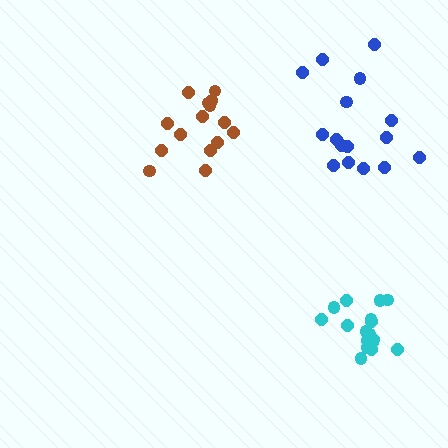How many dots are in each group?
Group 1: 15 dots, Group 2: 16 dots, Group 3: 17 dots (48 total).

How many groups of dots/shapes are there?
There are 3 groups.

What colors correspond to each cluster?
The clusters are colored: brown, blue, cyan.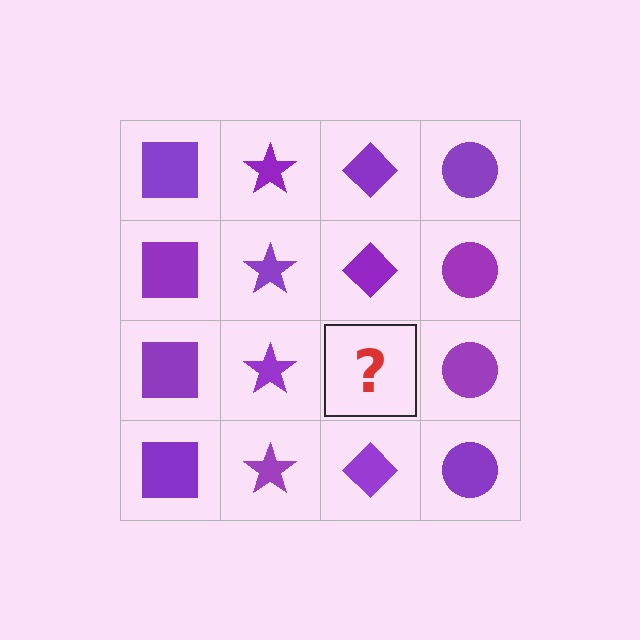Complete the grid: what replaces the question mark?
The question mark should be replaced with a purple diamond.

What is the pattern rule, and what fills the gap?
The rule is that each column has a consistent shape. The gap should be filled with a purple diamond.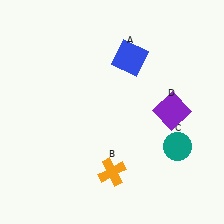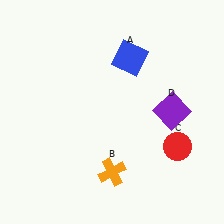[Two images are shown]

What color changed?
The circle (C) changed from teal in Image 1 to red in Image 2.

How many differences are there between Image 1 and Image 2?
There is 1 difference between the two images.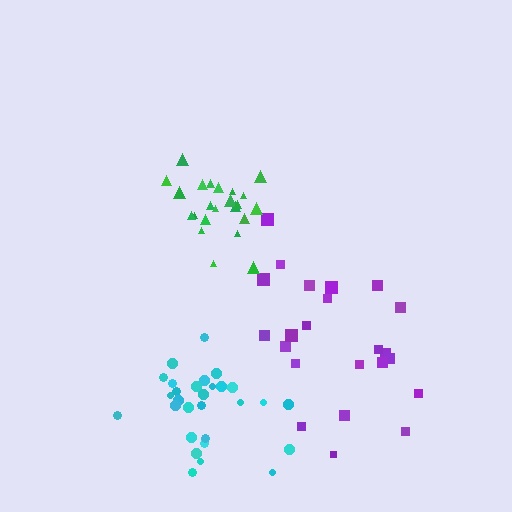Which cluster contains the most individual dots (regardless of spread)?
Cyan (29).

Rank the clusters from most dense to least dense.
green, cyan, purple.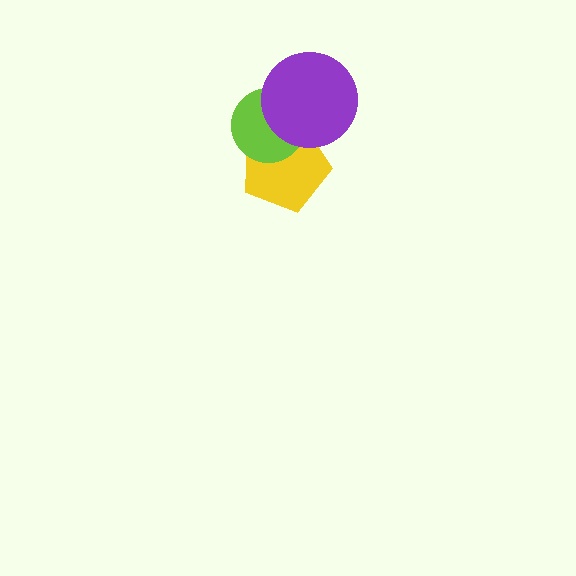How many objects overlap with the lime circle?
2 objects overlap with the lime circle.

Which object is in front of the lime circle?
The purple circle is in front of the lime circle.